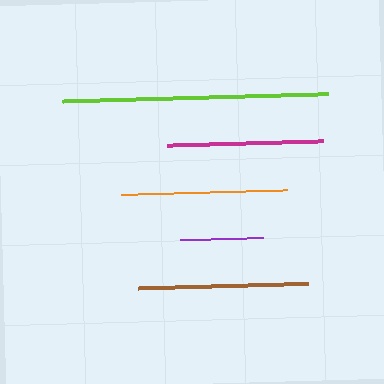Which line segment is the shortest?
The purple line is the shortest at approximately 83 pixels.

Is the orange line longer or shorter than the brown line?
The brown line is longer than the orange line.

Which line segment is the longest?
The lime line is the longest at approximately 266 pixels.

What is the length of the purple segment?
The purple segment is approximately 83 pixels long.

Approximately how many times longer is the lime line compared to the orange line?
The lime line is approximately 1.6 times the length of the orange line.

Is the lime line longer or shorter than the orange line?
The lime line is longer than the orange line.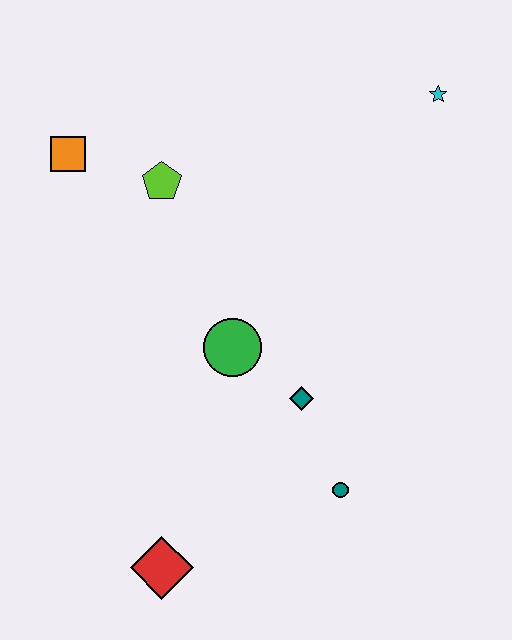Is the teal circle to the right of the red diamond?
Yes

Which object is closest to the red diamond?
The teal circle is closest to the red diamond.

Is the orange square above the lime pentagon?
Yes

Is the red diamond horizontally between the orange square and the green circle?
Yes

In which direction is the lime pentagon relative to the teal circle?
The lime pentagon is above the teal circle.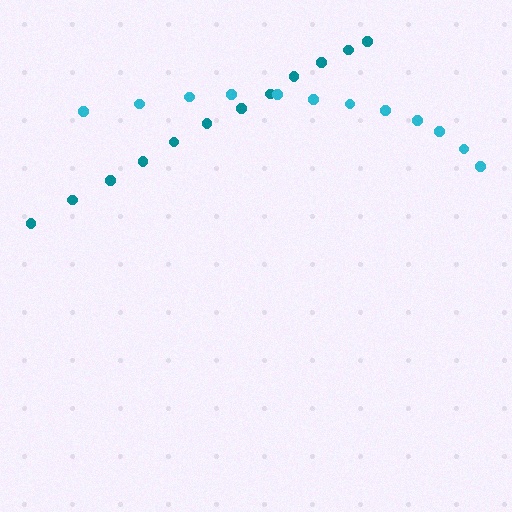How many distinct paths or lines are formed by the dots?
There are 2 distinct paths.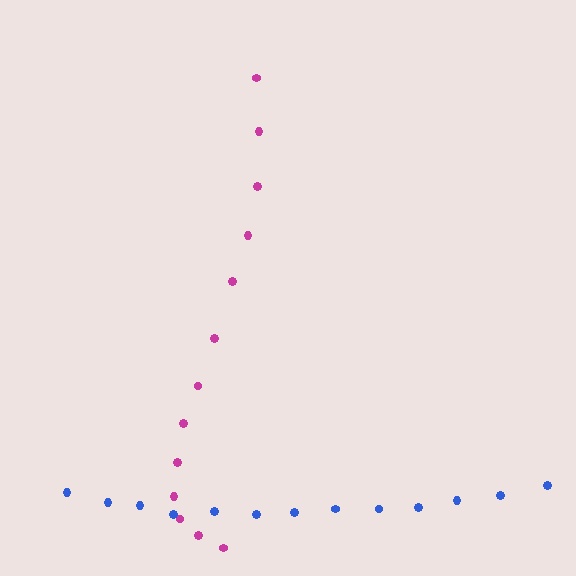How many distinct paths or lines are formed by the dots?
There are 2 distinct paths.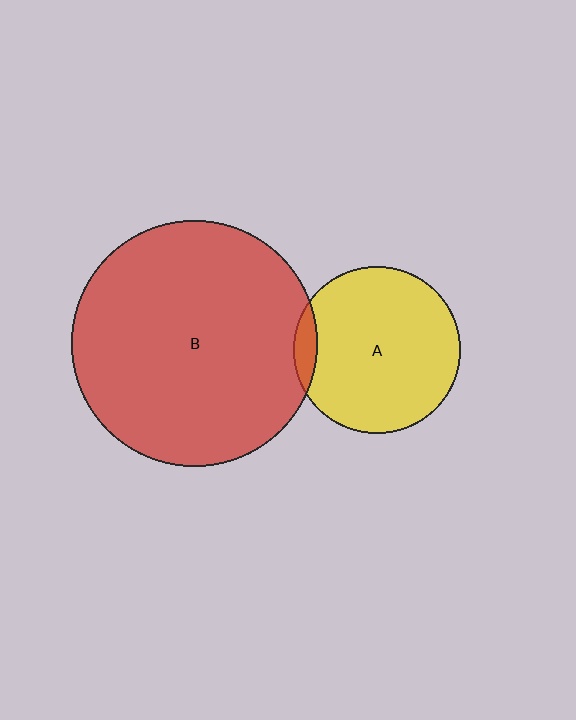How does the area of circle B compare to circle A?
Approximately 2.2 times.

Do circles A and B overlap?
Yes.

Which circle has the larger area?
Circle B (red).